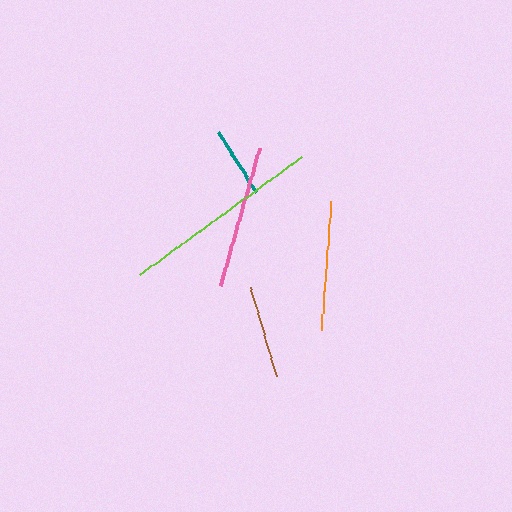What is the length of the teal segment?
The teal segment is approximately 70 pixels long.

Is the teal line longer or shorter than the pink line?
The pink line is longer than the teal line.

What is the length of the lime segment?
The lime segment is approximately 200 pixels long.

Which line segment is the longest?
The lime line is the longest at approximately 200 pixels.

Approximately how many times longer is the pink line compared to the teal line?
The pink line is approximately 2.0 times the length of the teal line.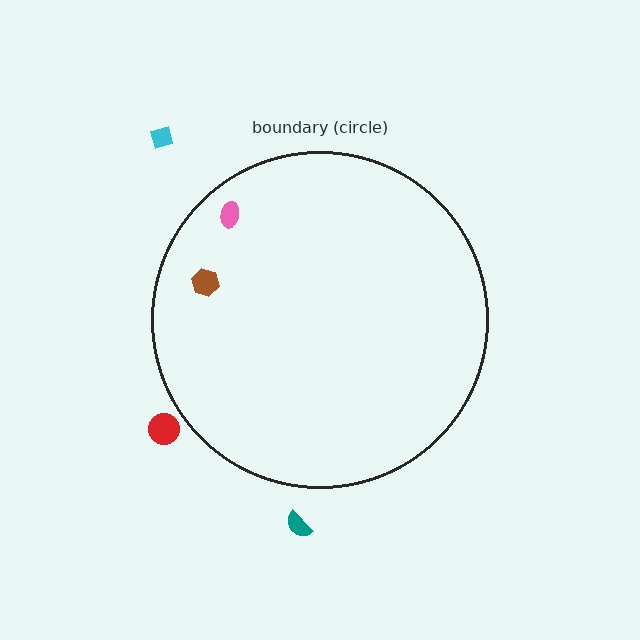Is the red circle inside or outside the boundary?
Outside.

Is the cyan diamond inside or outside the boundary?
Outside.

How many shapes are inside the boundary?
2 inside, 3 outside.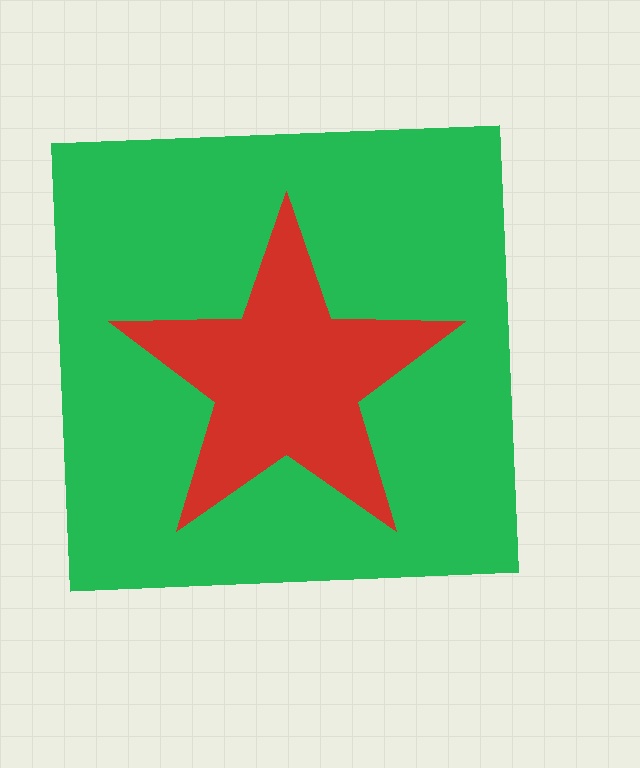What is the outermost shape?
The green square.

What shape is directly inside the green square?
The red star.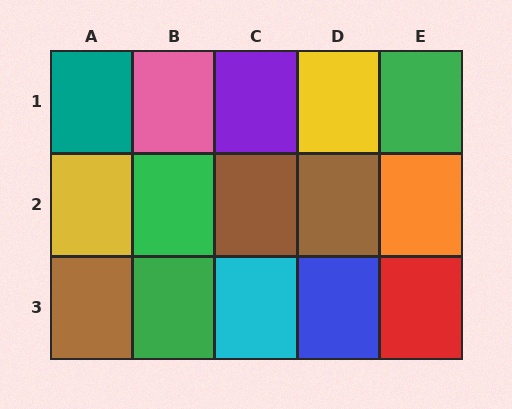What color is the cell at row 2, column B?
Green.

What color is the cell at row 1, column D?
Yellow.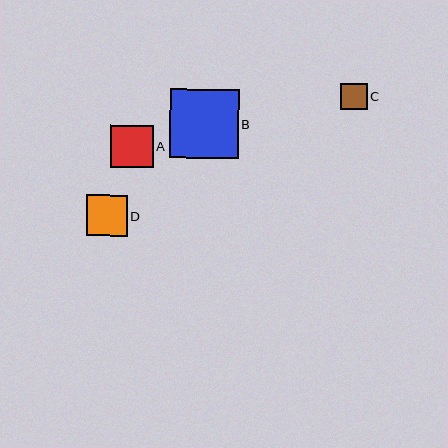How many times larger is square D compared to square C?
Square D is approximately 1.5 times the size of square C.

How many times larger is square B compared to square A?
Square B is approximately 1.6 times the size of square A.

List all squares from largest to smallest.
From largest to smallest: B, A, D, C.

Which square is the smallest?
Square C is the smallest with a size of approximately 27 pixels.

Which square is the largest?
Square B is the largest with a size of approximately 69 pixels.